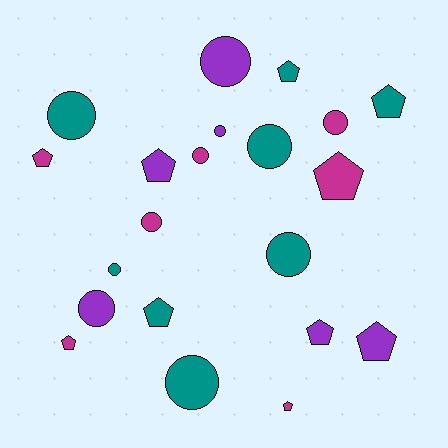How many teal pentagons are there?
There are 3 teal pentagons.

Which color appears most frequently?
Teal, with 8 objects.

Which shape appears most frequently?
Circle, with 11 objects.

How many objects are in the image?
There are 21 objects.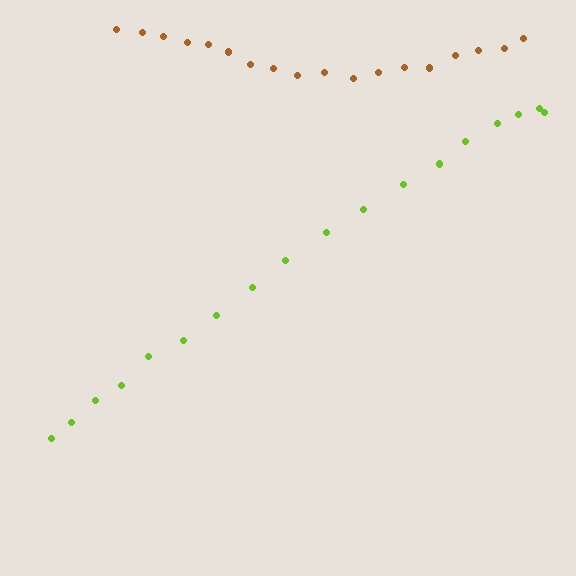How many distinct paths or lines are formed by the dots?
There are 2 distinct paths.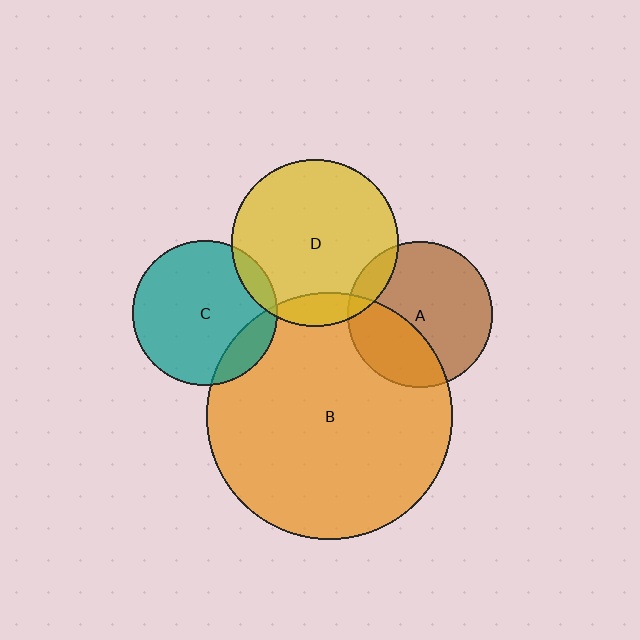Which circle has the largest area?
Circle B (orange).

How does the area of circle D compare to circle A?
Approximately 1.3 times.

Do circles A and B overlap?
Yes.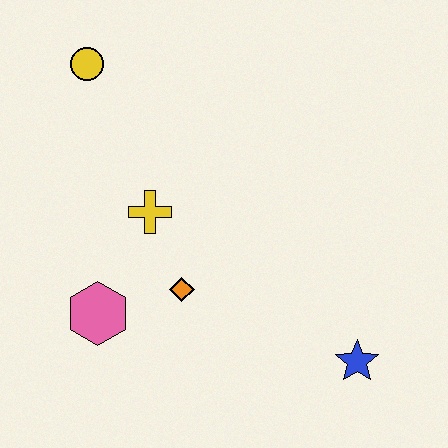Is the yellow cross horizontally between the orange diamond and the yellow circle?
Yes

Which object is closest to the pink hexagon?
The orange diamond is closest to the pink hexagon.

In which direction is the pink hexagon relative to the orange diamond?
The pink hexagon is to the left of the orange diamond.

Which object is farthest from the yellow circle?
The blue star is farthest from the yellow circle.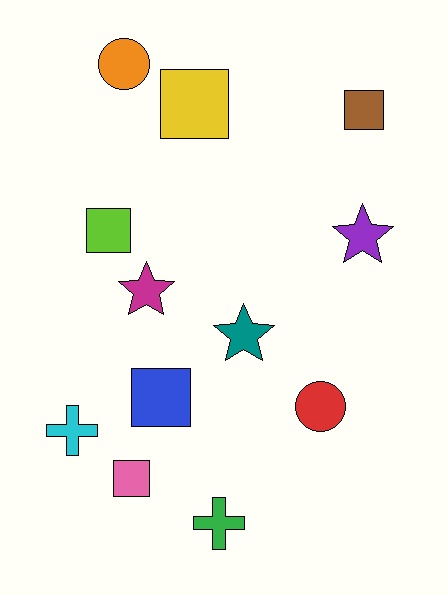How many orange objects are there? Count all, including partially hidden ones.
There is 1 orange object.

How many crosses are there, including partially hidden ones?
There are 2 crosses.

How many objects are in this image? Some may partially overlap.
There are 12 objects.